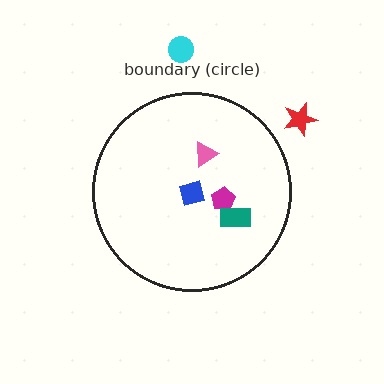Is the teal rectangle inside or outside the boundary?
Inside.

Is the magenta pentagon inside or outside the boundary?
Inside.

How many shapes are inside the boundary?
4 inside, 2 outside.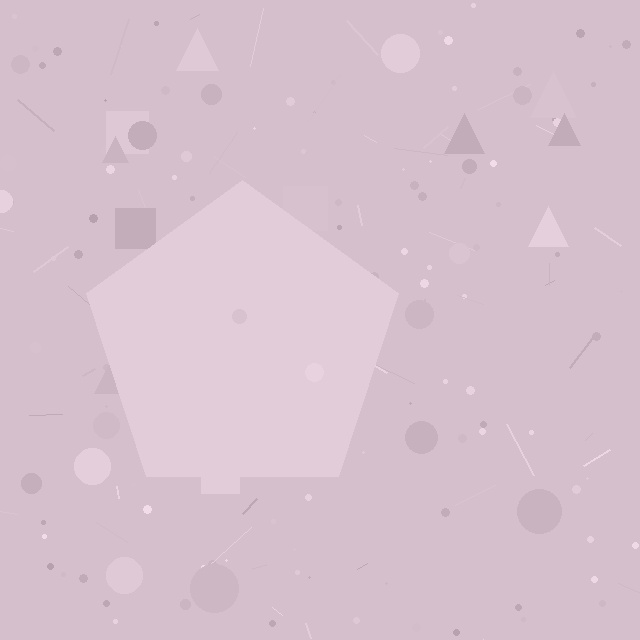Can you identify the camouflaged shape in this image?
The camouflaged shape is a pentagon.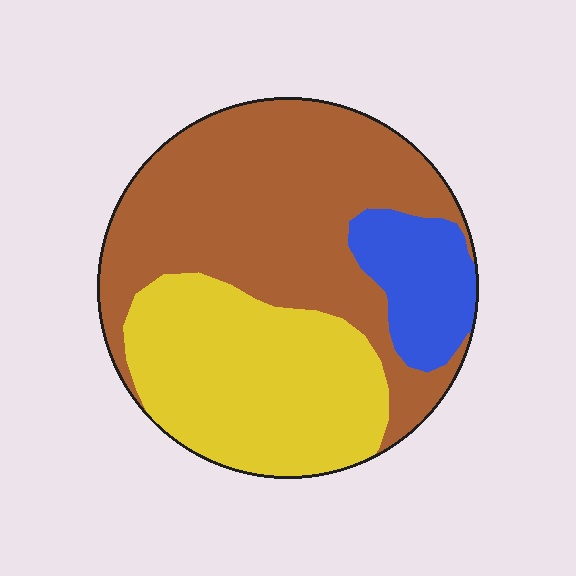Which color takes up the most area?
Brown, at roughly 50%.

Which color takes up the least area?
Blue, at roughly 15%.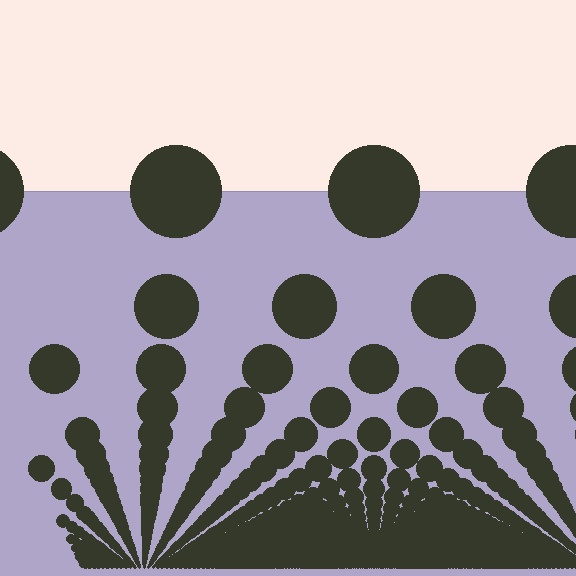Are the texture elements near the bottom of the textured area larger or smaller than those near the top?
Smaller. The gradient is inverted — elements near the bottom are smaller and denser.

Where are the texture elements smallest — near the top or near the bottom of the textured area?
Near the bottom.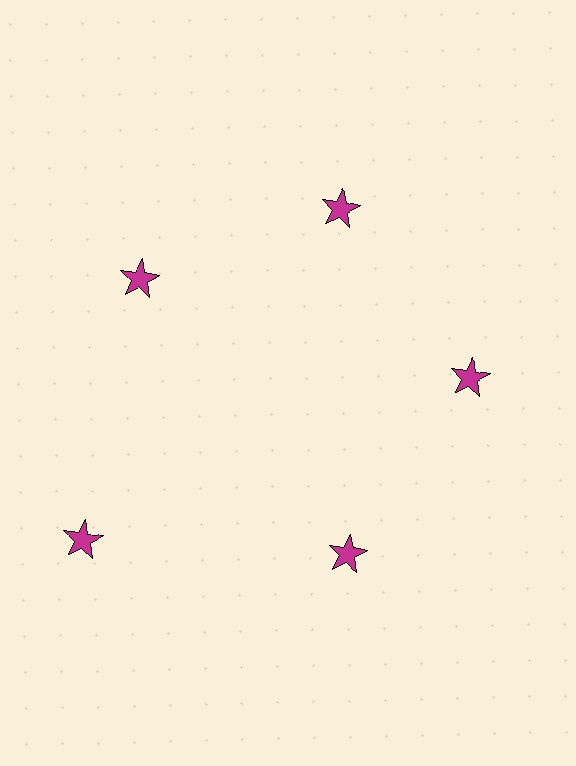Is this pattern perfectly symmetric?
No. The 5 magenta stars are arranged in a ring, but one element near the 8 o'clock position is pushed outward from the center, breaking the 5-fold rotational symmetry.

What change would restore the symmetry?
The symmetry would be restored by moving it inward, back onto the ring so that all 5 stars sit at equal angles and equal distance from the center.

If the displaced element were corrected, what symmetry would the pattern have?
It would have 5-fold rotational symmetry — the pattern would map onto itself every 72 degrees.